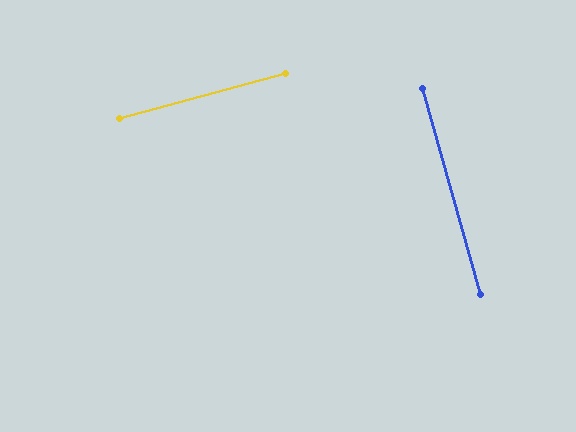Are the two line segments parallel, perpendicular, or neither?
Perpendicular — they meet at approximately 90°.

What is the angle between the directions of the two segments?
Approximately 90 degrees.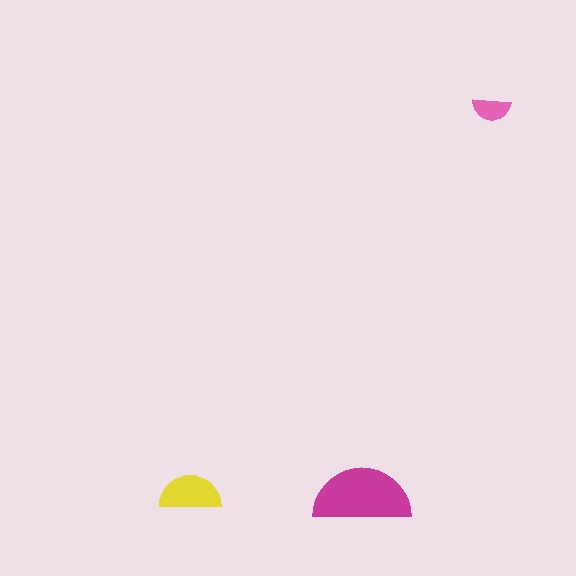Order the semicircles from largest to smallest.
the magenta one, the yellow one, the pink one.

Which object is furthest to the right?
The pink semicircle is rightmost.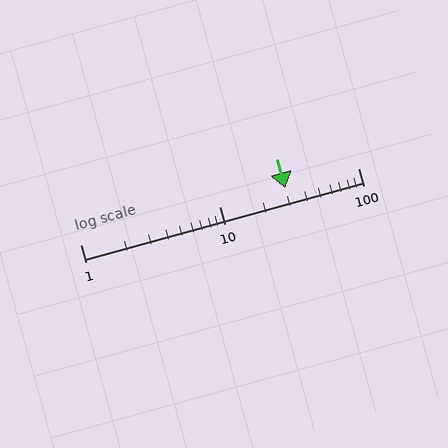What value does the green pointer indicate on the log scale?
The pointer indicates approximately 30.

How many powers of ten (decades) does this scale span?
The scale spans 2 decades, from 1 to 100.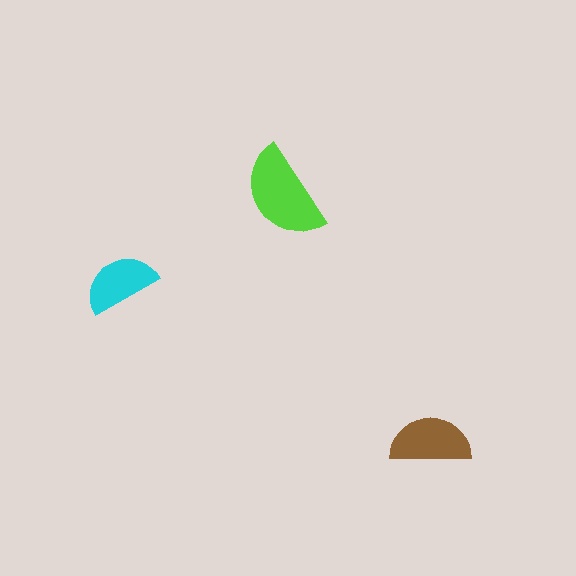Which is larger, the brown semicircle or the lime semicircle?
The lime one.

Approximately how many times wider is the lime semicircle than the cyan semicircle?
About 1.5 times wider.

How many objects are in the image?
There are 3 objects in the image.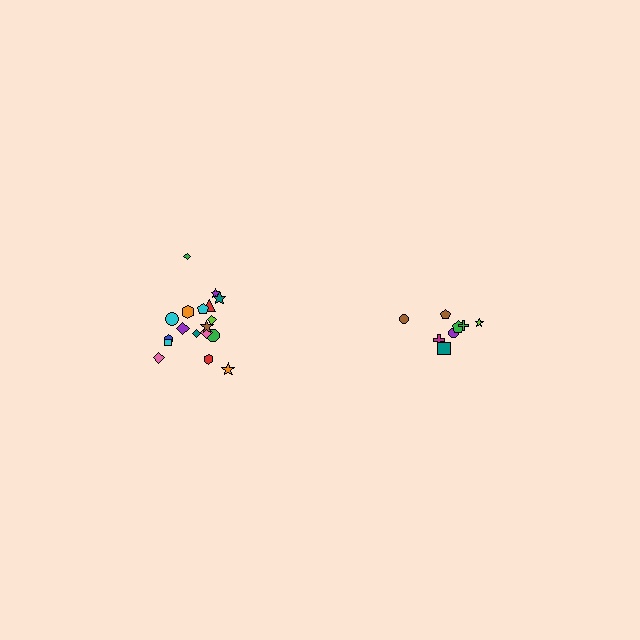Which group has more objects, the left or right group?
The left group.